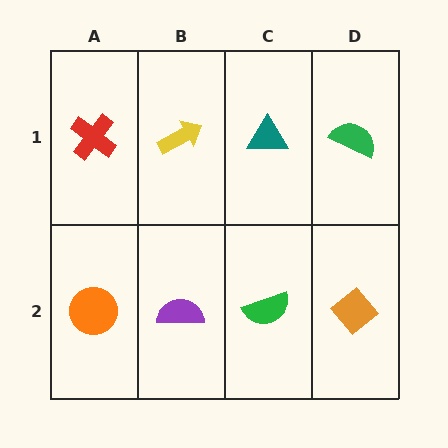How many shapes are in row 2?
4 shapes.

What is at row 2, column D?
An orange diamond.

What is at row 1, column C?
A teal triangle.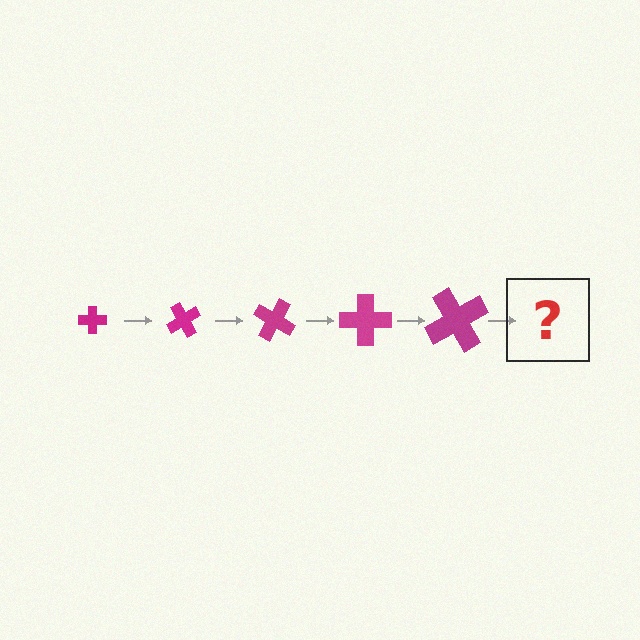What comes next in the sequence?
The next element should be a cross, larger than the previous one and rotated 300 degrees from the start.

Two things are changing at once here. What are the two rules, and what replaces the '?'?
The two rules are that the cross grows larger each step and it rotates 60 degrees each step. The '?' should be a cross, larger than the previous one and rotated 300 degrees from the start.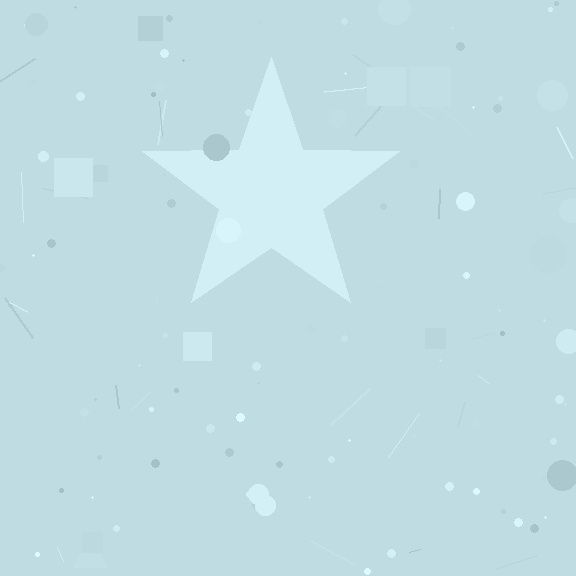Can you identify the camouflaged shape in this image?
The camouflaged shape is a star.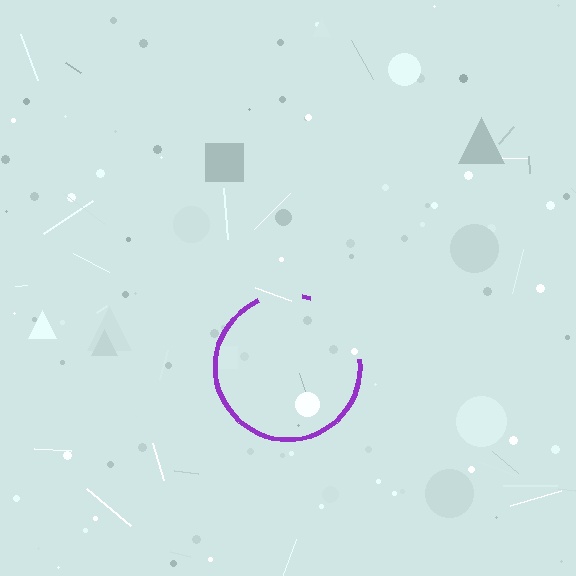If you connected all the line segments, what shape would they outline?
They would outline a circle.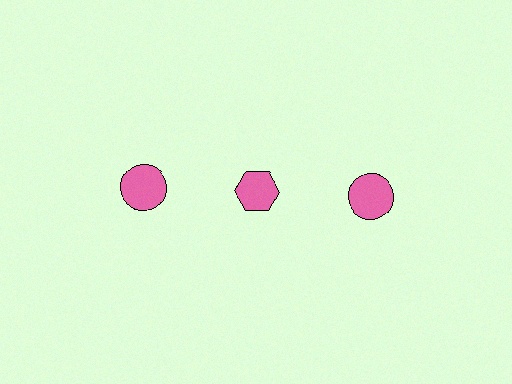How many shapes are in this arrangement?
There are 3 shapes arranged in a grid pattern.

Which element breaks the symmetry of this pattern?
The pink hexagon in the top row, second from left column breaks the symmetry. All other shapes are pink circles.